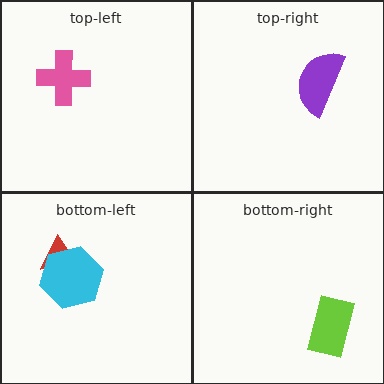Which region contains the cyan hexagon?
The bottom-left region.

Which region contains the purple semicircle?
The top-right region.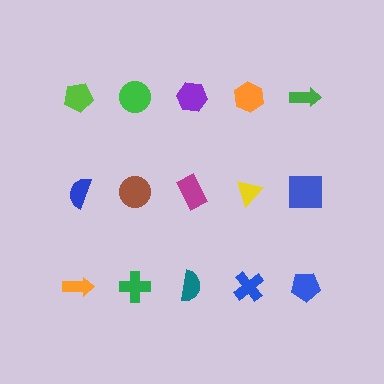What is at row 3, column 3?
A teal semicircle.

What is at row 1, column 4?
An orange hexagon.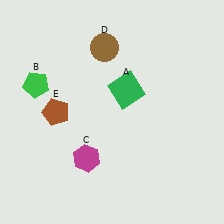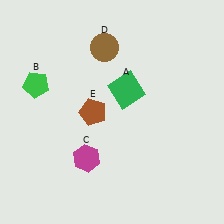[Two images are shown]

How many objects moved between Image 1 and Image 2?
1 object moved between the two images.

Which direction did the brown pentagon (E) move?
The brown pentagon (E) moved right.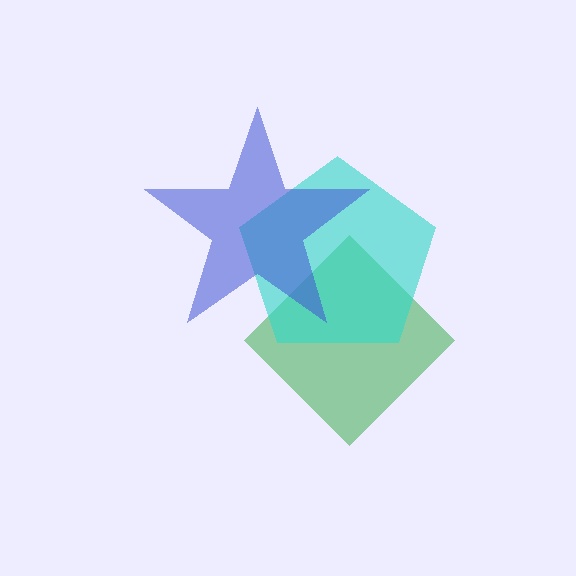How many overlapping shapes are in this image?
There are 3 overlapping shapes in the image.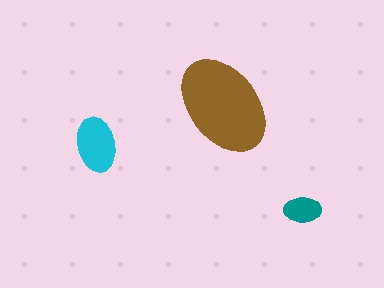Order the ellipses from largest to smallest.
the brown one, the cyan one, the teal one.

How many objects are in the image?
There are 3 objects in the image.